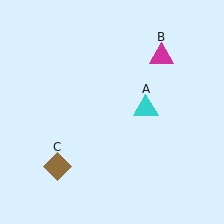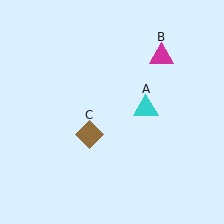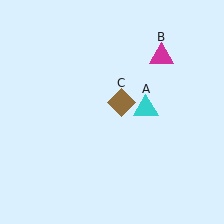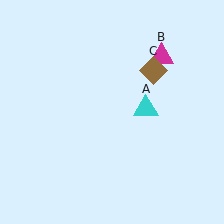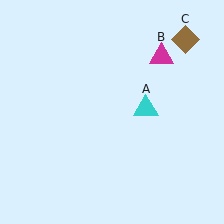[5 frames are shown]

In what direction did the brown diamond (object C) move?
The brown diamond (object C) moved up and to the right.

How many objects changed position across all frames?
1 object changed position: brown diamond (object C).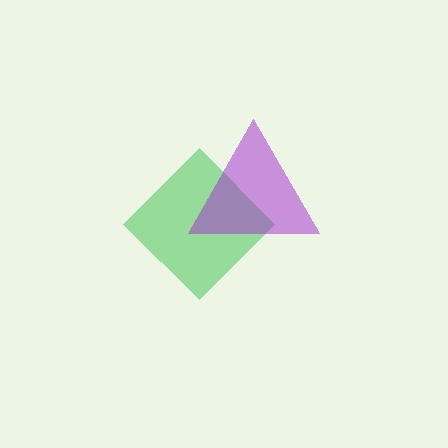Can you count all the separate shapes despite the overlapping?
Yes, there are 2 separate shapes.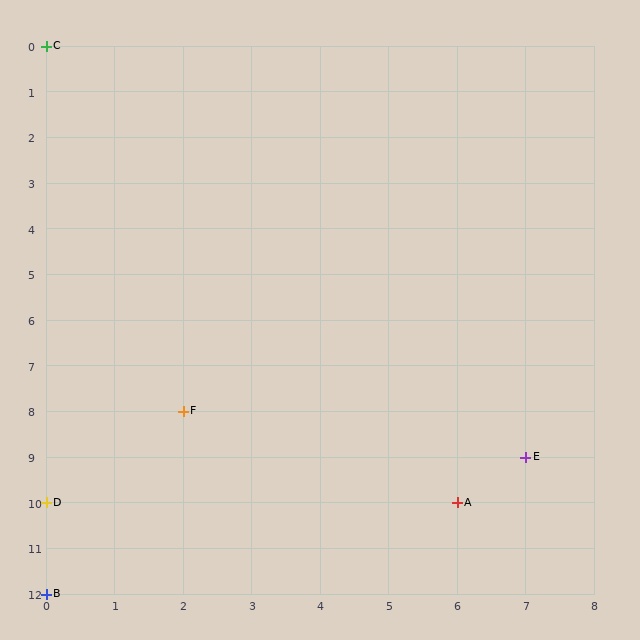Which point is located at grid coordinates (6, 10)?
Point A is at (6, 10).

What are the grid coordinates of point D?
Point D is at grid coordinates (0, 10).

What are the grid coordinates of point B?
Point B is at grid coordinates (0, 12).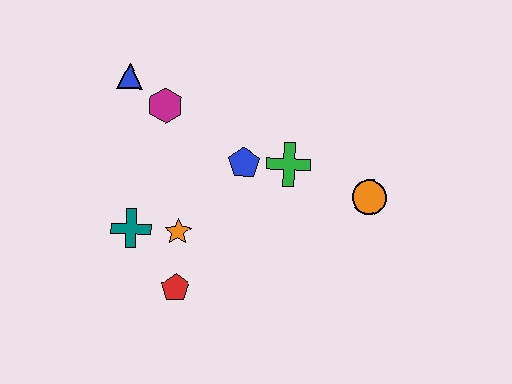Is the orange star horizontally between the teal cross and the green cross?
Yes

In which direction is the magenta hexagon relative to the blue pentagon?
The magenta hexagon is to the left of the blue pentagon.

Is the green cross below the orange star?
No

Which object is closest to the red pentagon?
The orange star is closest to the red pentagon.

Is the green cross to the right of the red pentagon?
Yes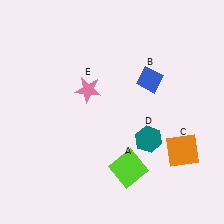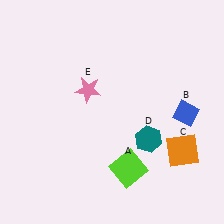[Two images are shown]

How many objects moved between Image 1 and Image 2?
1 object moved between the two images.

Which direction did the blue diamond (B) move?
The blue diamond (B) moved right.